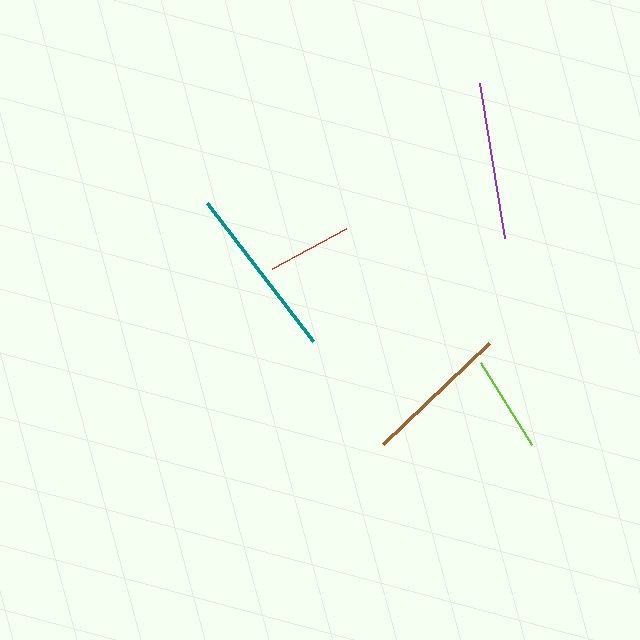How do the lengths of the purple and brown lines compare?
The purple and brown lines are approximately the same length.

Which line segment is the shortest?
The red line is the shortest at approximately 84 pixels.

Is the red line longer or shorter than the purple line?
The purple line is longer than the red line.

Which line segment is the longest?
The teal line is the longest at approximately 173 pixels.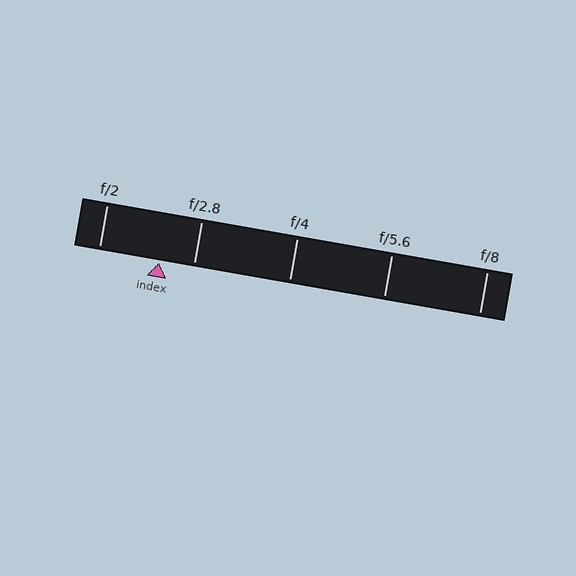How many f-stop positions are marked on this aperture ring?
There are 5 f-stop positions marked.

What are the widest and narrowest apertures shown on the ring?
The widest aperture shown is f/2 and the narrowest is f/8.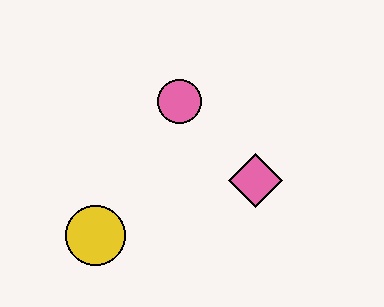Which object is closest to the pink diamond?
The pink circle is closest to the pink diamond.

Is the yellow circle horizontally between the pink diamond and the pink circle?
No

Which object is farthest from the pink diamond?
The yellow circle is farthest from the pink diamond.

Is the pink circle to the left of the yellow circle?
No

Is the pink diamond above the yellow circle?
Yes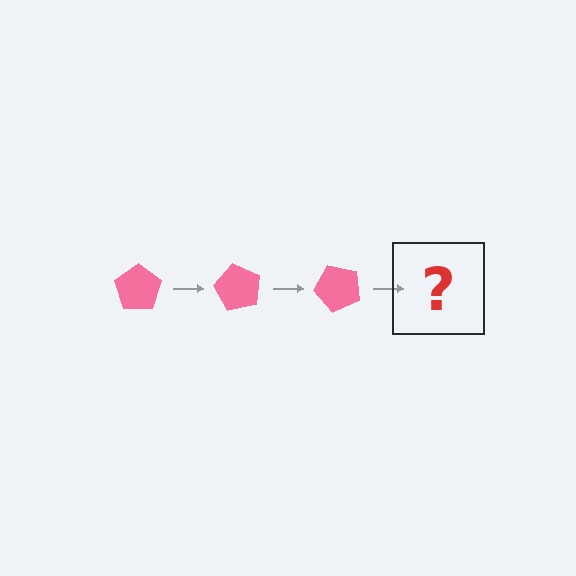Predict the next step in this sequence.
The next step is a pink pentagon rotated 180 degrees.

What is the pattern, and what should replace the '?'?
The pattern is that the pentagon rotates 60 degrees each step. The '?' should be a pink pentagon rotated 180 degrees.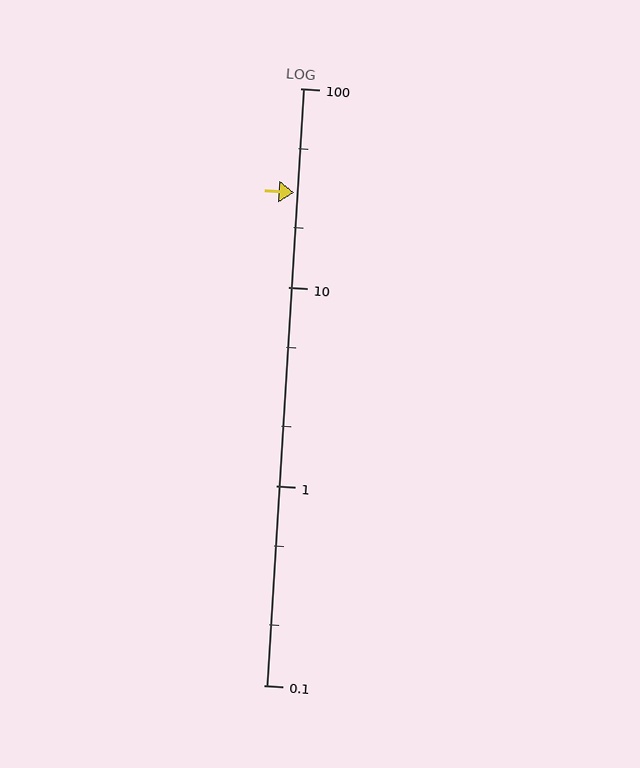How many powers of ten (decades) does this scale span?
The scale spans 3 decades, from 0.1 to 100.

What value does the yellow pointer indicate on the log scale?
The pointer indicates approximately 30.